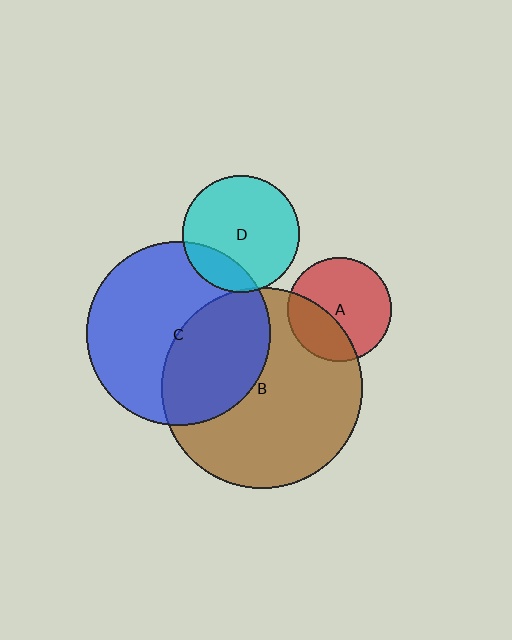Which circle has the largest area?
Circle B (brown).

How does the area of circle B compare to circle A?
Approximately 3.7 times.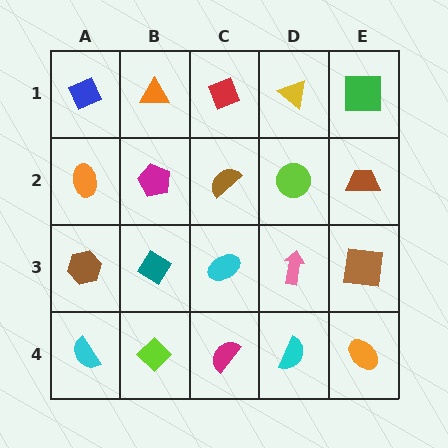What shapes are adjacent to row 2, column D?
A yellow triangle (row 1, column D), a pink arrow (row 3, column D), a brown semicircle (row 2, column C), a brown trapezoid (row 2, column E).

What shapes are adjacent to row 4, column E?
A brown square (row 3, column E), a cyan semicircle (row 4, column D).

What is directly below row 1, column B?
A magenta pentagon.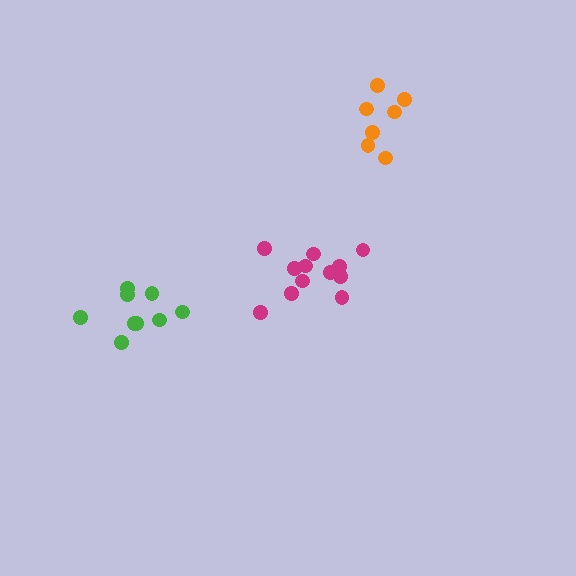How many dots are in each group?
Group 1: 12 dots, Group 2: 7 dots, Group 3: 9 dots (28 total).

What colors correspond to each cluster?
The clusters are colored: magenta, orange, green.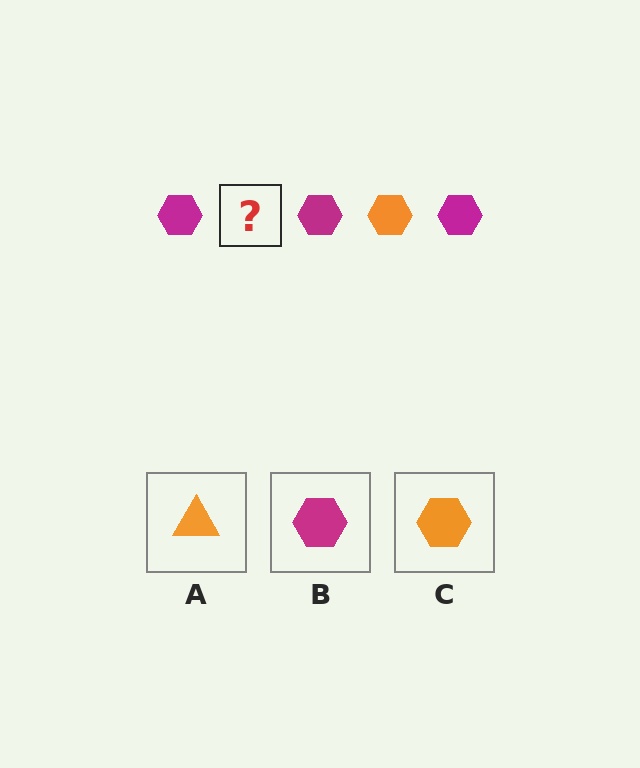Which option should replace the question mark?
Option C.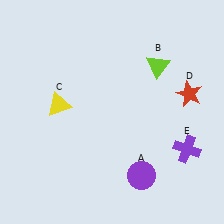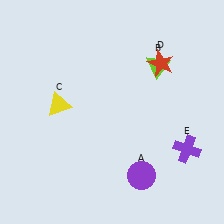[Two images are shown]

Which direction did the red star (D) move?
The red star (D) moved up.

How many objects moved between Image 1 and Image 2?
1 object moved between the two images.